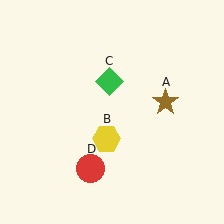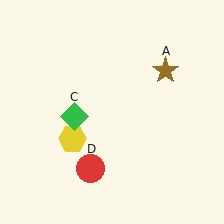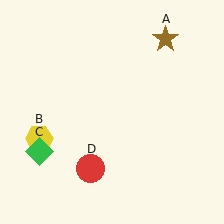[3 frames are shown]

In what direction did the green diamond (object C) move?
The green diamond (object C) moved down and to the left.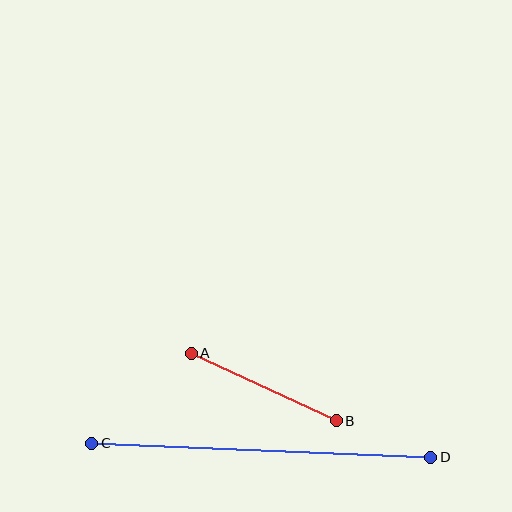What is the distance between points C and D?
The distance is approximately 339 pixels.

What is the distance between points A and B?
The distance is approximately 160 pixels.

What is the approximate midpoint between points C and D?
The midpoint is at approximately (261, 450) pixels.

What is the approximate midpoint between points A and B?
The midpoint is at approximately (264, 387) pixels.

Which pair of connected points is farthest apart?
Points C and D are farthest apart.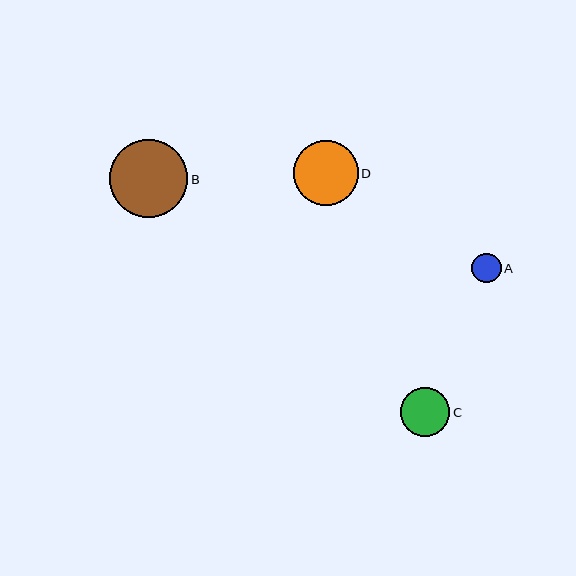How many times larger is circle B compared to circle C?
Circle B is approximately 1.6 times the size of circle C.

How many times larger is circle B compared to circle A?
Circle B is approximately 2.6 times the size of circle A.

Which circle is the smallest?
Circle A is the smallest with a size of approximately 30 pixels.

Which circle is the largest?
Circle B is the largest with a size of approximately 78 pixels.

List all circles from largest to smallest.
From largest to smallest: B, D, C, A.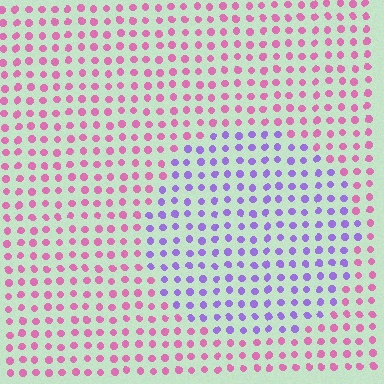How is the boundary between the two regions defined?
The boundary is defined purely by a slight shift in hue (about 59 degrees). Spacing, size, and orientation are identical on both sides.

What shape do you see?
I see a circle.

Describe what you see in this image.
The image is filled with small pink elements in a uniform arrangement. A circle-shaped region is visible where the elements are tinted to a slightly different hue, forming a subtle color boundary.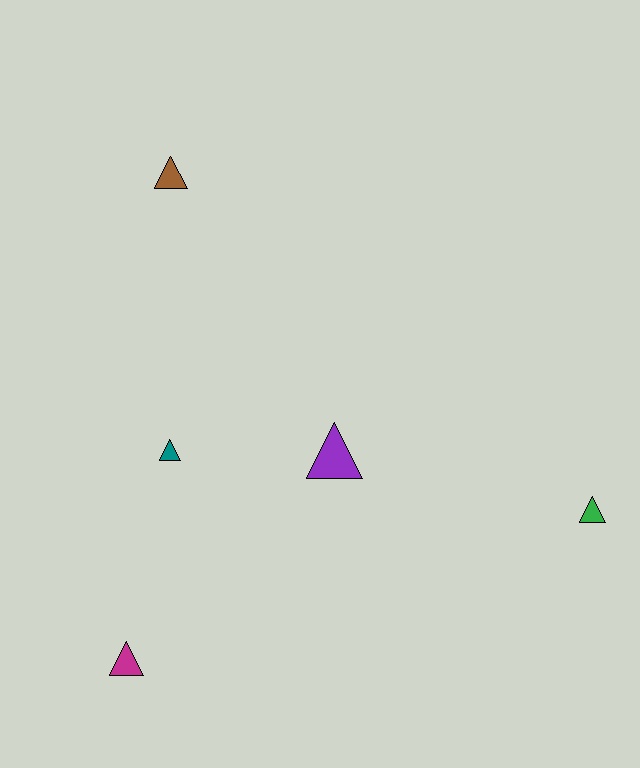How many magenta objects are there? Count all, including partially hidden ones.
There is 1 magenta object.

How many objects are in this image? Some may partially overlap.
There are 5 objects.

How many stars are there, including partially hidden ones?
There are no stars.